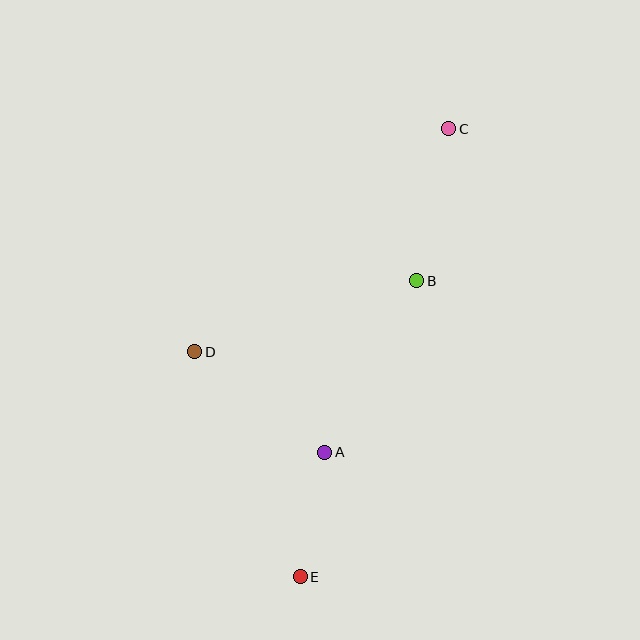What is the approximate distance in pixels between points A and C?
The distance between A and C is approximately 346 pixels.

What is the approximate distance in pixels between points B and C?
The distance between B and C is approximately 155 pixels.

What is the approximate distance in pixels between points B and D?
The distance between B and D is approximately 233 pixels.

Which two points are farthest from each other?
Points C and E are farthest from each other.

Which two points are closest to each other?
Points A and E are closest to each other.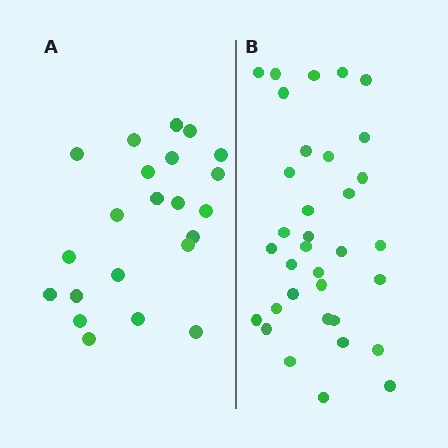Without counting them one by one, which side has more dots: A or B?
Region B (the right region) has more dots.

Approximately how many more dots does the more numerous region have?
Region B has roughly 12 or so more dots than region A.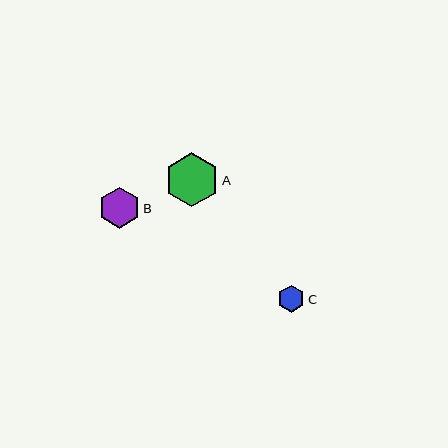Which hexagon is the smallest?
Hexagon C is the smallest with a size of approximately 27 pixels.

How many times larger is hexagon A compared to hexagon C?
Hexagon A is approximately 2.0 times the size of hexagon C.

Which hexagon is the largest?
Hexagon A is the largest with a size of approximately 54 pixels.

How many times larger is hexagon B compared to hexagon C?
Hexagon B is approximately 1.5 times the size of hexagon C.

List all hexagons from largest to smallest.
From largest to smallest: A, B, C.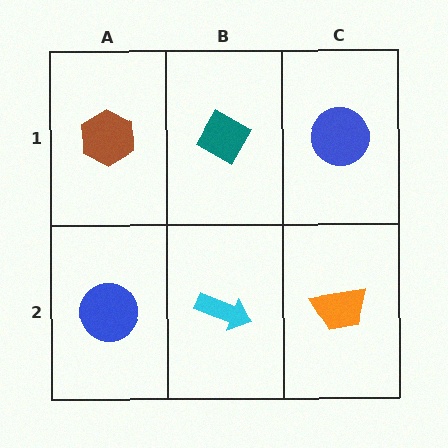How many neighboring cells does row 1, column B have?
3.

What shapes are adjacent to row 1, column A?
A blue circle (row 2, column A), a teal diamond (row 1, column B).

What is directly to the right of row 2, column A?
A cyan arrow.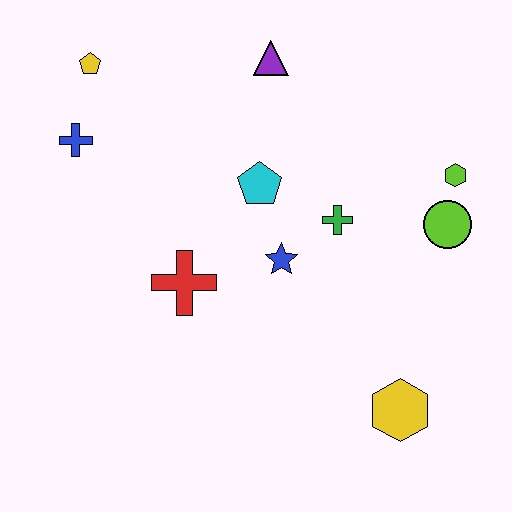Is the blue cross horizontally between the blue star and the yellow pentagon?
No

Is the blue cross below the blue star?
No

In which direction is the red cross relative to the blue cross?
The red cross is below the blue cross.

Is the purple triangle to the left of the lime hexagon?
Yes